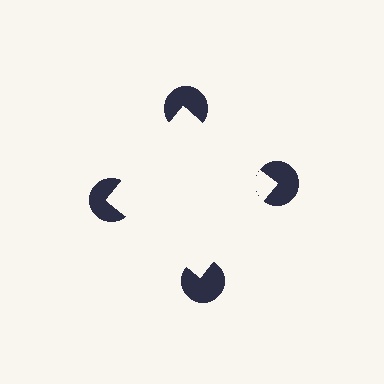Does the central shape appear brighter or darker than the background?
It typically appears slightly brighter than the background, even though no actual brightness change is drawn.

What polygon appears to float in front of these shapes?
An illusory square — its edges are inferred from the aligned wedge cuts in the pac-man discs, not physically drawn.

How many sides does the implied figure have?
4 sides.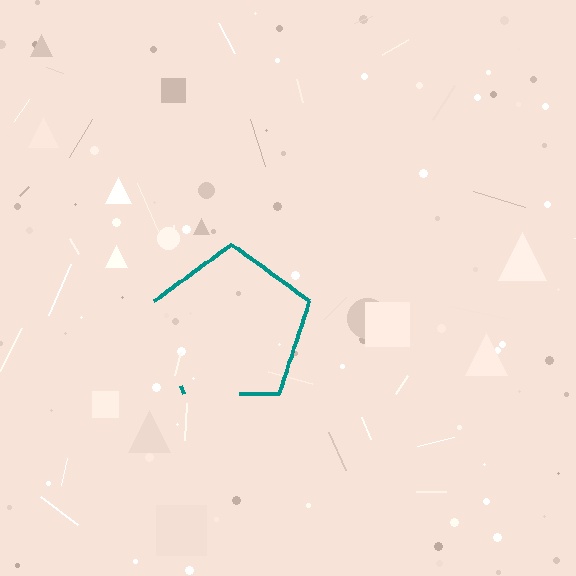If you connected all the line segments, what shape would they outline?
They would outline a pentagon.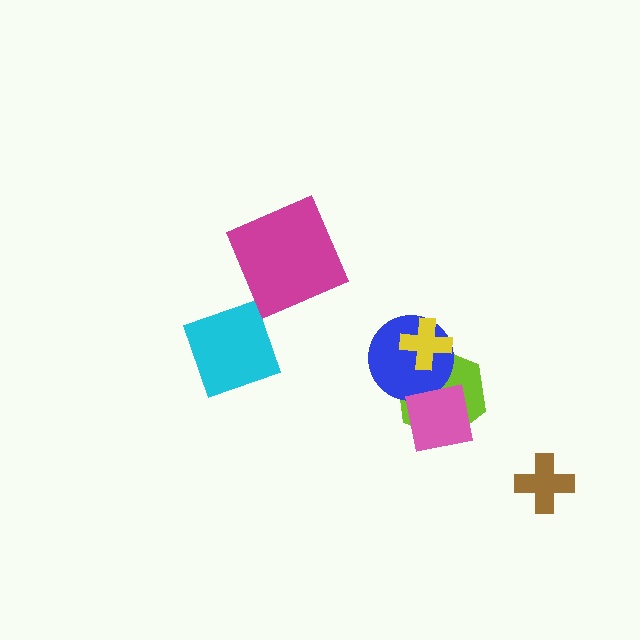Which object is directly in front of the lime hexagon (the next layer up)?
The blue circle is directly in front of the lime hexagon.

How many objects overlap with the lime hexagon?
3 objects overlap with the lime hexagon.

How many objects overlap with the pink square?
1 object overlaps with the pink square.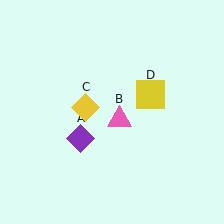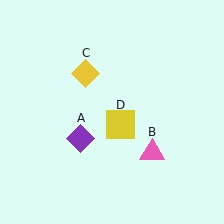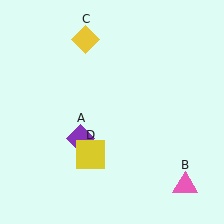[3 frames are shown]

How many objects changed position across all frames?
3 objects changed position: pink triangle (object B), yellow diamond (object C), yellow square (object D).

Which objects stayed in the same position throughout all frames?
Purple diamond (object A) remained stationary.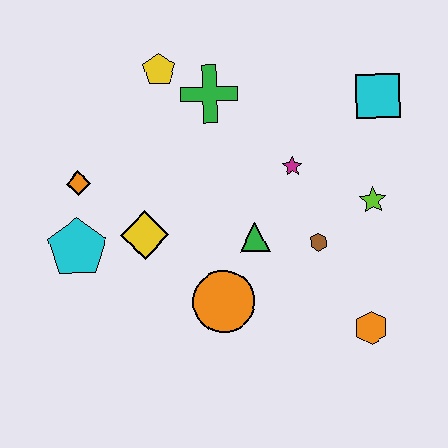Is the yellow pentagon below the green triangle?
No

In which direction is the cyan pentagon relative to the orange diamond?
The cyan pentagon is below the orange diamond.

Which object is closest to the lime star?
The brown hexagon is closest to the lime star.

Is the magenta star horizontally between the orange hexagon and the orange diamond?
Yes